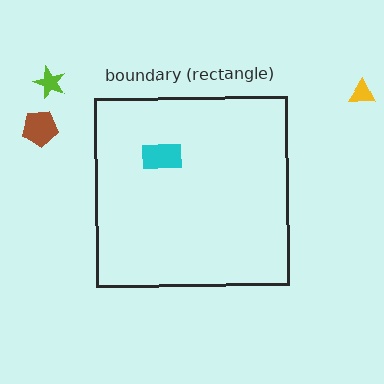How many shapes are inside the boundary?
1 inside, 3 outside.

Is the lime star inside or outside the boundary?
Outside.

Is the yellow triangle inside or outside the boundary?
Outside.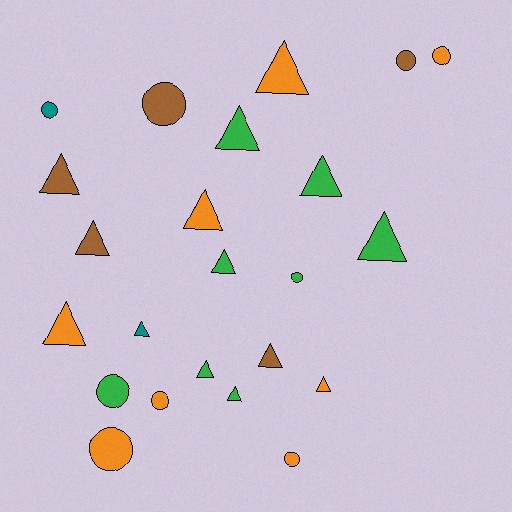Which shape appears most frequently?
Triangle, with 14 objects.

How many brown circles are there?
There are 2 brown circles.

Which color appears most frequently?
Green, with 8 objects.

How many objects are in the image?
There are 23 objects.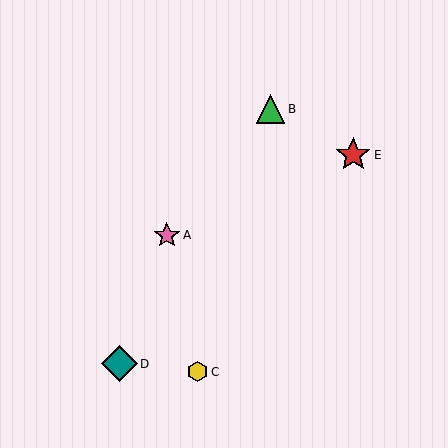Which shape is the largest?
The teal diamond (labeled D) is the largest.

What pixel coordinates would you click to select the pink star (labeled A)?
Click at (167, 235) to select the pink star A.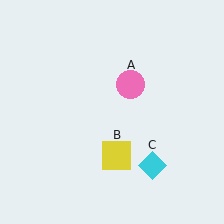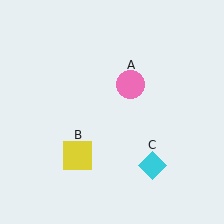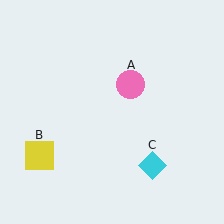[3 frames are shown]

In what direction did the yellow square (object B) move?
The yellow square (object B) moved left.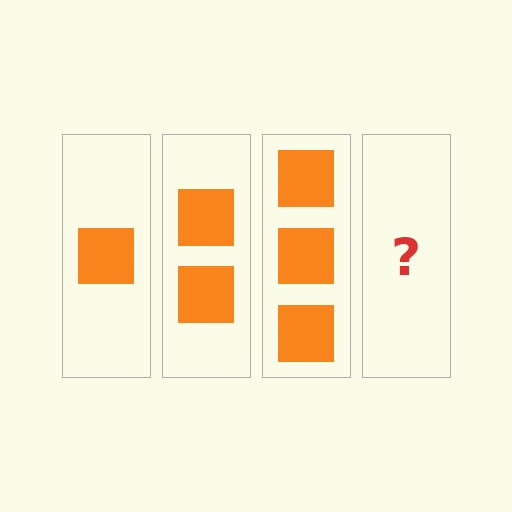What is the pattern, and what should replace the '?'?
The pattern is that each step adds one more square. The '?' should be 4 squares.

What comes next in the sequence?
The next element should be 4 squares.